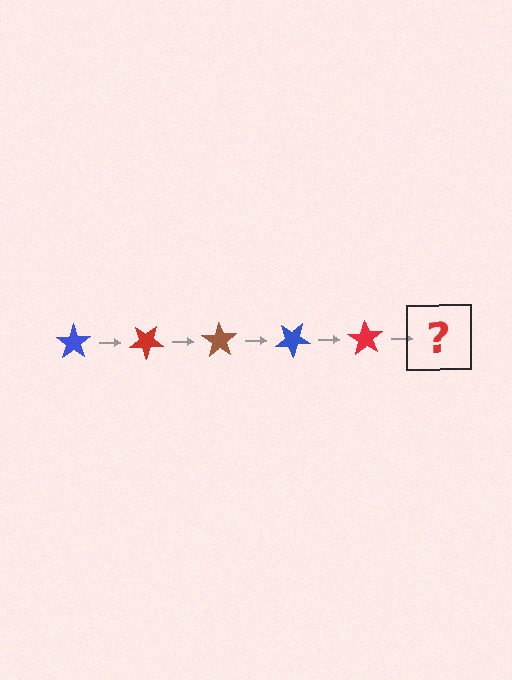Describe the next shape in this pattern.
It should be a brown star, rotated 175 degrees from the start.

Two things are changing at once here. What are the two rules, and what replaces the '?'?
The two rules are that it rotates 35 degrees each step and the color cycles through blue, red, and brown. The '?' should be a brown star, rotated 175 degrees from the start.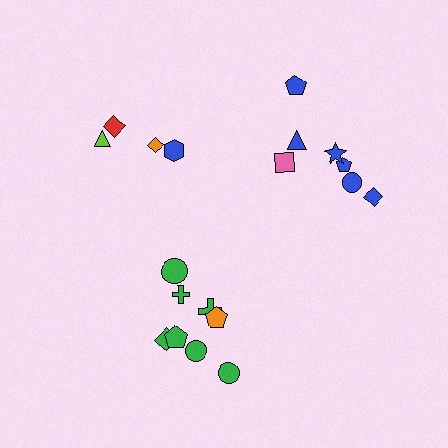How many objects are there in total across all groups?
There are 19 objects.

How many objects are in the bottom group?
There are 8 objects.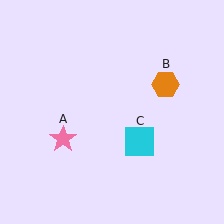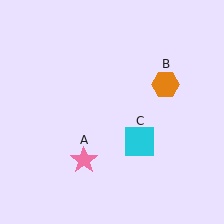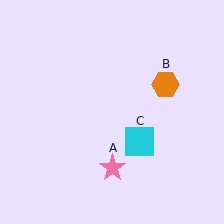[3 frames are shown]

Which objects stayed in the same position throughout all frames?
Orange hexagon (object B) and cyan square (object C) remained stationary.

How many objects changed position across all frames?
1 object changed position: pink star (object A).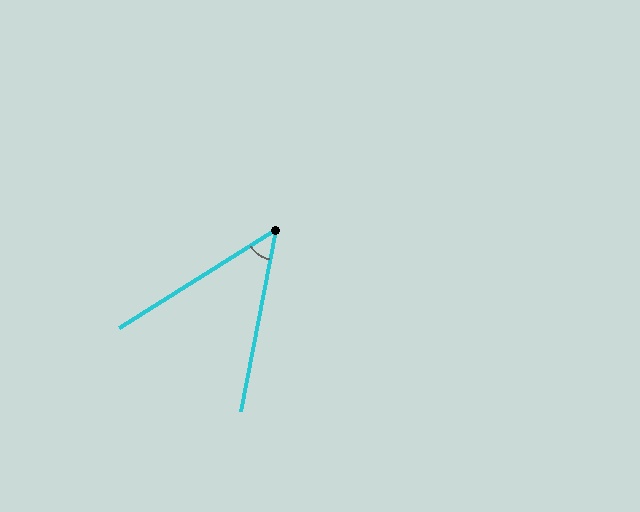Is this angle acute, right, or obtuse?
It is acute.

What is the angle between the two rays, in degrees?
Approximately 47 degrees.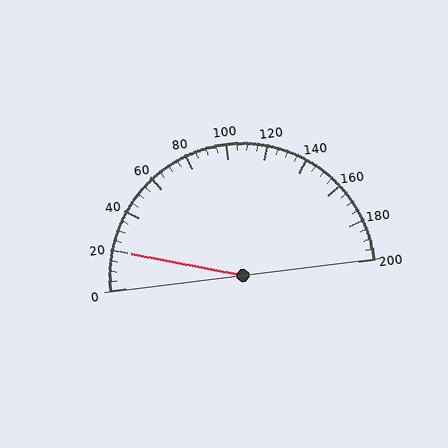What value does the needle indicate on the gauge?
The needle indicates approximately 20.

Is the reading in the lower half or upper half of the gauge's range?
The reading is in the lower half of the range (0 to 200).